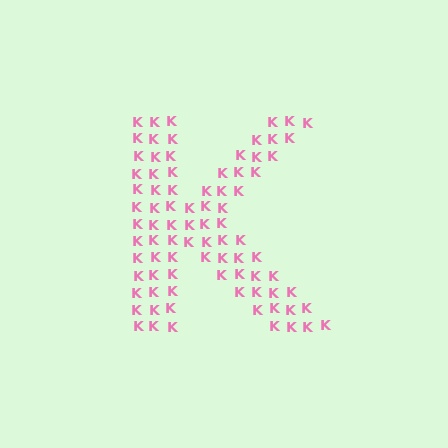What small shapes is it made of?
It is made of small letter K's.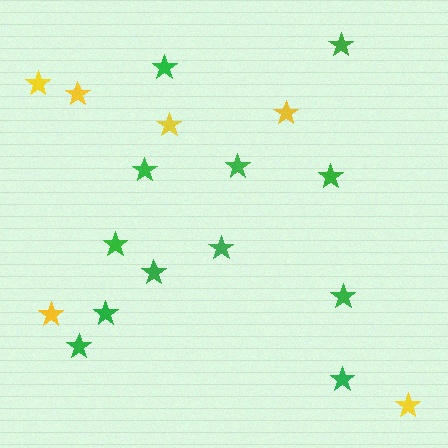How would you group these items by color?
There are 2 groups: one group of green stars (12) and one group of yellow stars (6).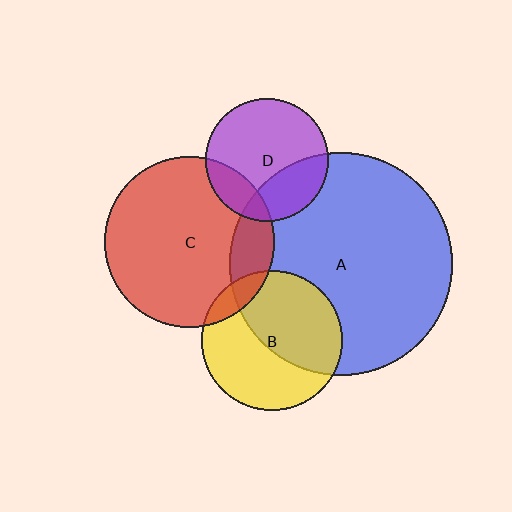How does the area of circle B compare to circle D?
Approximately 1.3 times.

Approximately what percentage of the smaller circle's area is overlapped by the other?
Approximately 20%.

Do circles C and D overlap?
Yes.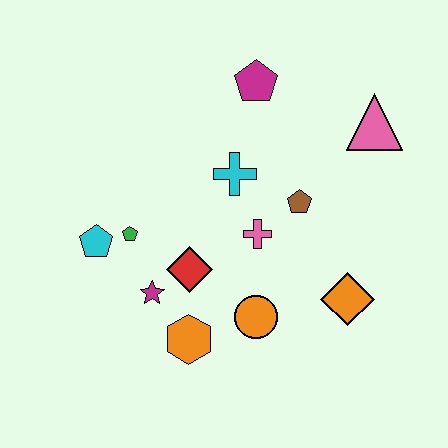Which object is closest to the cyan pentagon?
The green pentagon is closest to the cyan pentagon.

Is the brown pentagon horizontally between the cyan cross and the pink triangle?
Yes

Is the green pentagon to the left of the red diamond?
Yes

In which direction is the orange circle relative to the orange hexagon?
The orange circle is to the right of the orange hexagon.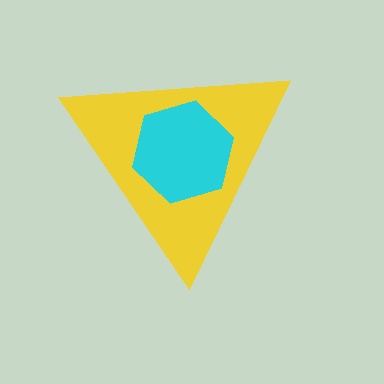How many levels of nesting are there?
2.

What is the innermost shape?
The cyan hexagon.